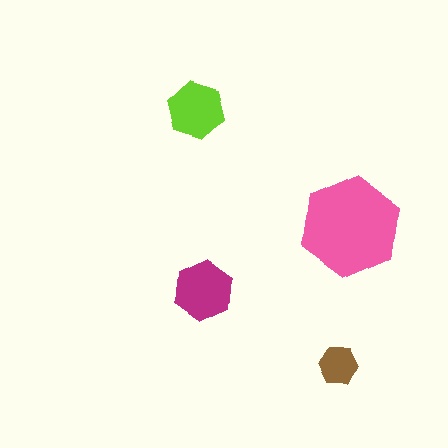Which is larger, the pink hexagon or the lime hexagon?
The pink one.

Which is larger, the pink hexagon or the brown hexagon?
The pink one.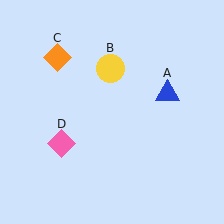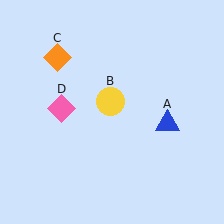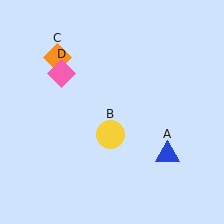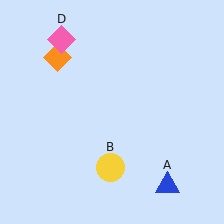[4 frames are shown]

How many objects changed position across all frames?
3 objects changed position: blue triangle (object A), yellow circle (object B), pink diamond (object D).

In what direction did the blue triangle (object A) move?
The blue triangle (object A) moved down.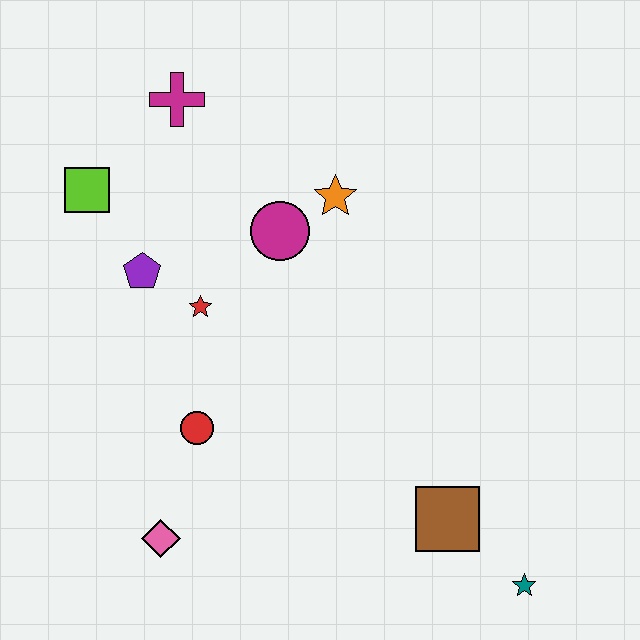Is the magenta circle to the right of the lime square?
Yes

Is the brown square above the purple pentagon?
No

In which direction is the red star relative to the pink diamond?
The red star is above the pink diamond.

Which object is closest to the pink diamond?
The red circle is closest to the pink diamond.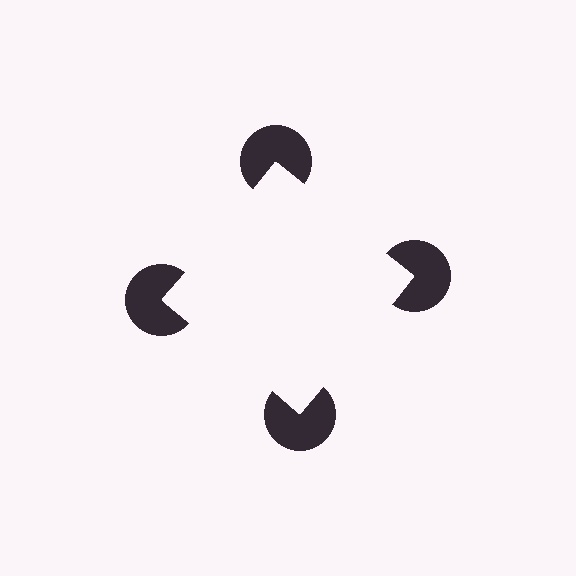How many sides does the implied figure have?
4 sides.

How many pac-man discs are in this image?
There are 4 — one at each vertex of the illusory square.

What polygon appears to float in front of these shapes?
An illusory square — its edges are inferred from the aligned wedge cuts in the pac-man discs, not physically drawn.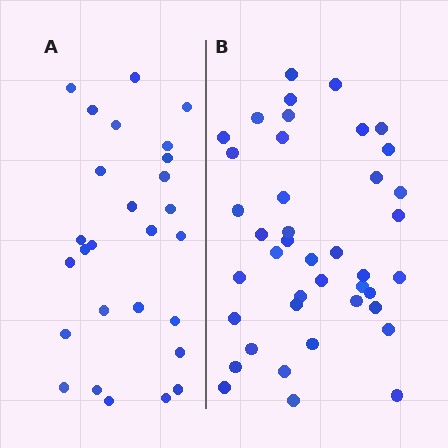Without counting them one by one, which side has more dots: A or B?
Region B (the right region) has more dots.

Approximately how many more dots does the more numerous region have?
Region B has approximately 15 more dots than region A.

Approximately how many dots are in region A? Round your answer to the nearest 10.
About 30 dots. (The exact count is 27, which rounds to 30.)